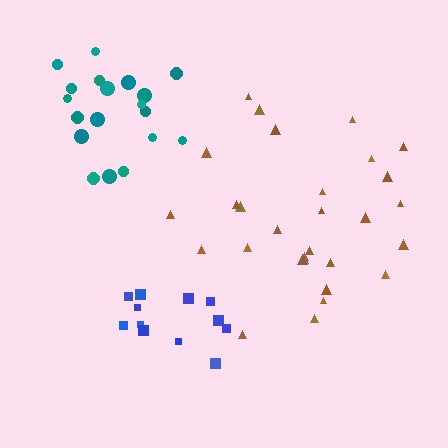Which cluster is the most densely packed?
Teal.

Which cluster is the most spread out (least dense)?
Brown.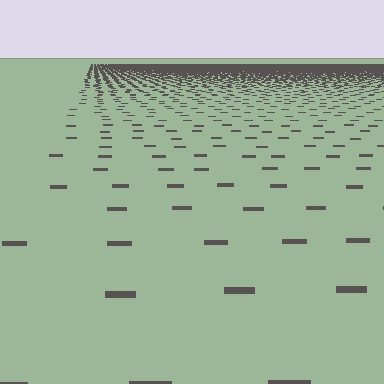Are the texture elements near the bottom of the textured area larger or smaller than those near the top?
Larger. Near the bottom, elements are closer to the viewer and appear at a bigger on-screen size.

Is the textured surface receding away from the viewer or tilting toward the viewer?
The surface is receding away from the viewer. Texture elements get smaller and denser toward the top.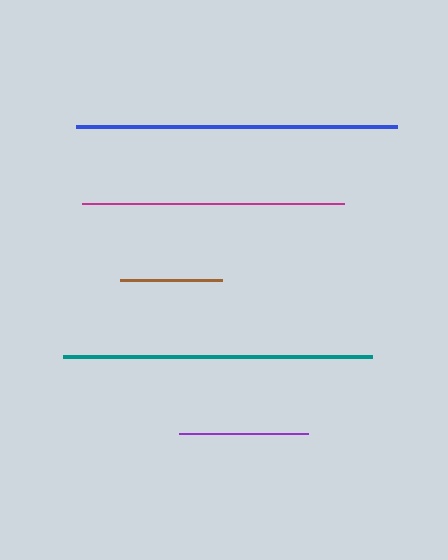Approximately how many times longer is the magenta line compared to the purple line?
The magenta line is approximately 2.0 times the length of the purple line.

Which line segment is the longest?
The blue line is the longest at approximately 321 pixels.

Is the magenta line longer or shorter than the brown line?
The magenta line is longer than the brown line.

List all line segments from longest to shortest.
From longest to shortest: blue, teal, magenta, purple, brown.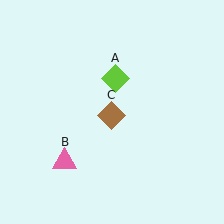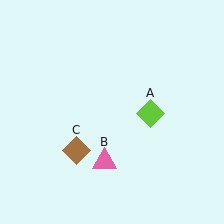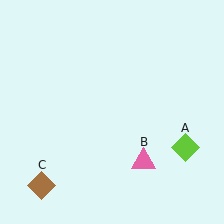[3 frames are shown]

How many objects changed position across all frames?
3 objects changed position: lime diamond (object A), pink triangle (object B), brown diamond (object C).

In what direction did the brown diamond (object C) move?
The brown diamond (object C) moved down and to the left.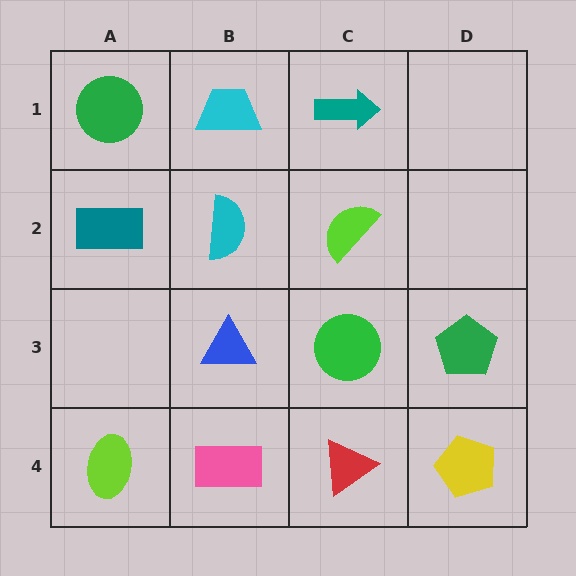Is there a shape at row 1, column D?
No, that cell is empty.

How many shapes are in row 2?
3 shapes.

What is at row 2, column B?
A cyan semicircle.